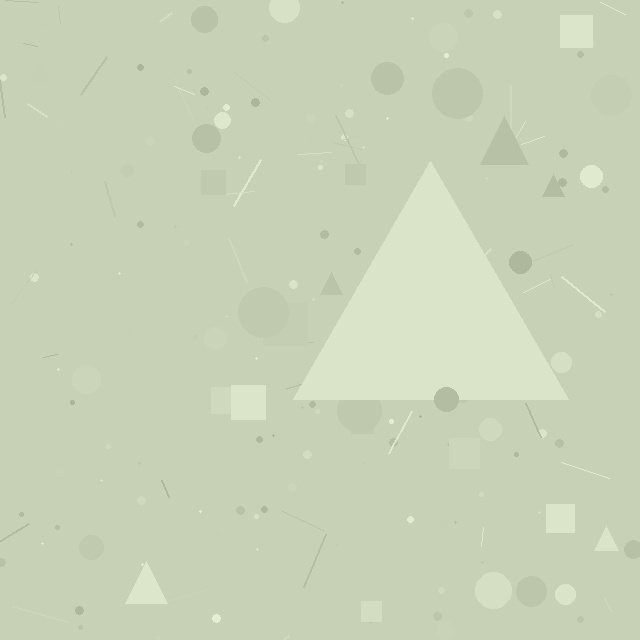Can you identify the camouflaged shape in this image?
The camouflaged shape is a triangle.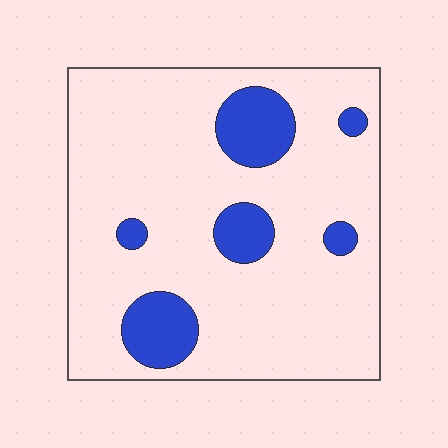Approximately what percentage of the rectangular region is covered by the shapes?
Approximately 15%.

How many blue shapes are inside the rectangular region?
6.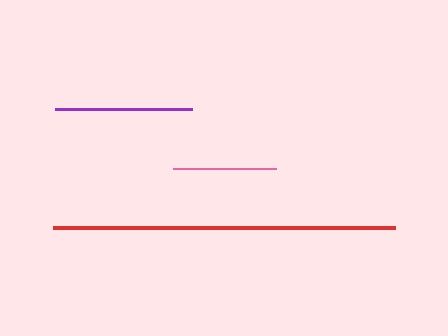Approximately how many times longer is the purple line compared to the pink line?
The purple line is approximately 1.3 times the length of the pink line.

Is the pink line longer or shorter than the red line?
The red line is longer than the pink line.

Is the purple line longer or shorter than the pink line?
The purple line is longer than the pink line.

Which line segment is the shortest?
The pink line is the shortest at approximately 103 pixels.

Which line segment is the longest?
The red line is the longest at approximately 342 pixels.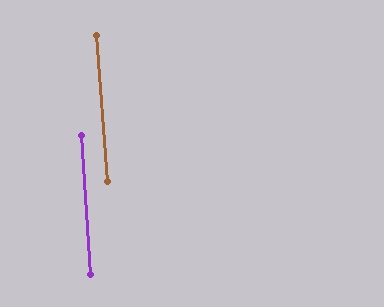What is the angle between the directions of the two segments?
Approximately 0 degrees.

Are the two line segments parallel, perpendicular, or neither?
Parallel — their directions differ by only 0.5°.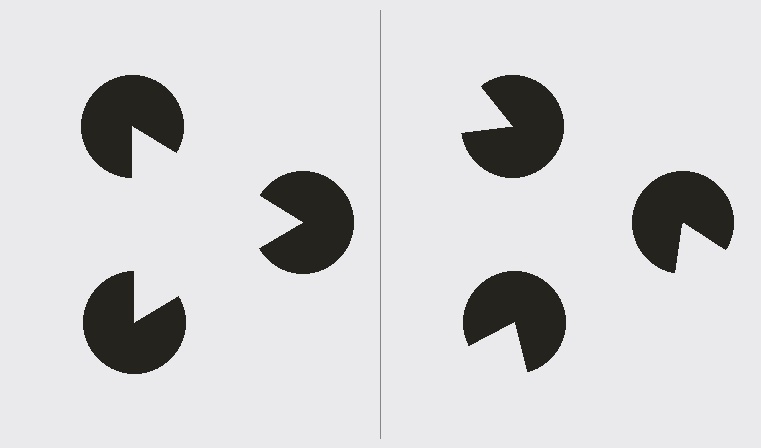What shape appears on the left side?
An illusory triangle.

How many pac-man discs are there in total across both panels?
6 — 3 on each side.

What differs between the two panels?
The pac-man discs are positioned identically on both sides; only the wedge orientations differ. On the left they align to a triangle; on the right they are misaligned.